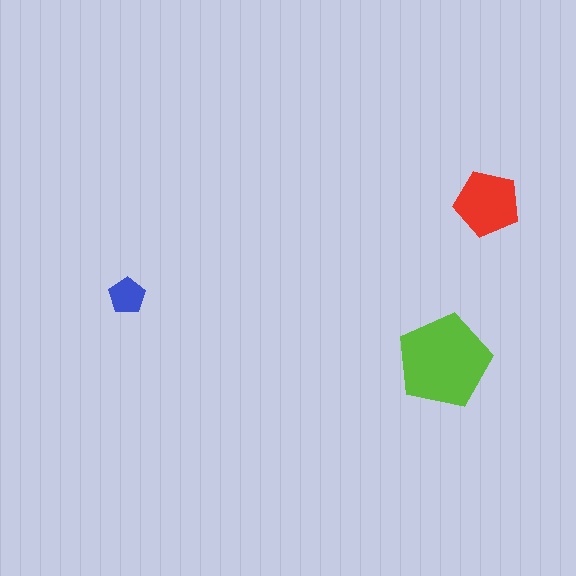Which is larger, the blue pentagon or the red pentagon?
The red one.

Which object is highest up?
The red pentagon is topmost.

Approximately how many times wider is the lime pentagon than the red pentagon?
About 1.5 times wider.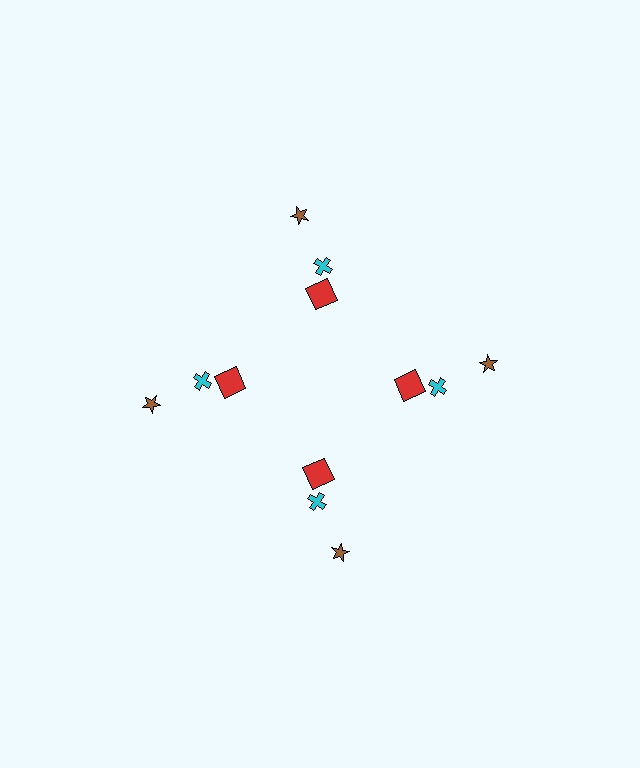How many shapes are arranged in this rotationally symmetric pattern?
There are 12 shapes, arranged in 4 groups of 3.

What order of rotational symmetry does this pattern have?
This pattern has 4-fold rotational symmetry.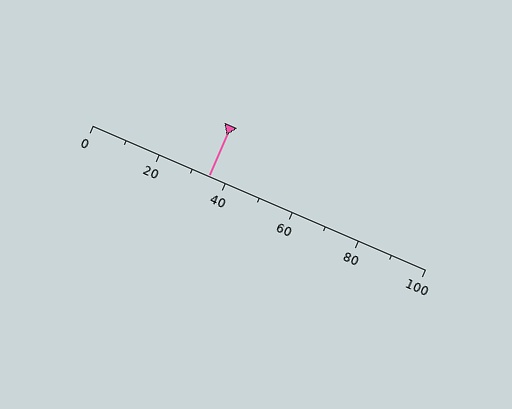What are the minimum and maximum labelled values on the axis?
The axis runs from 0 to 100.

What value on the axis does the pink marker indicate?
The marker indicates approximately 35.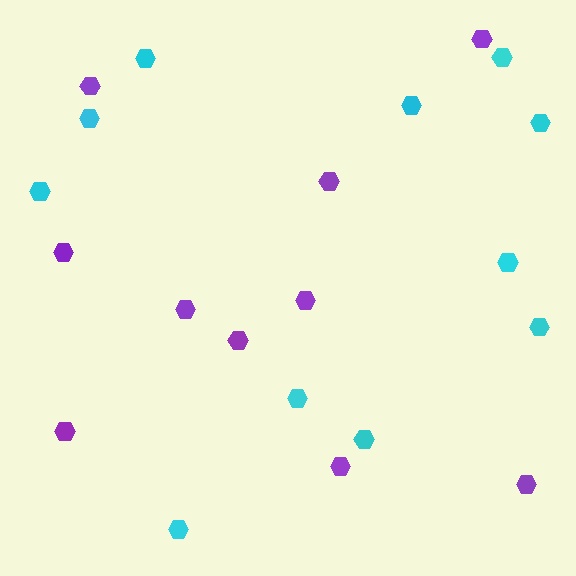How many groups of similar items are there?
There are 2 groups: one group of cyan hexagons (11) and one group of purple hexagons (10).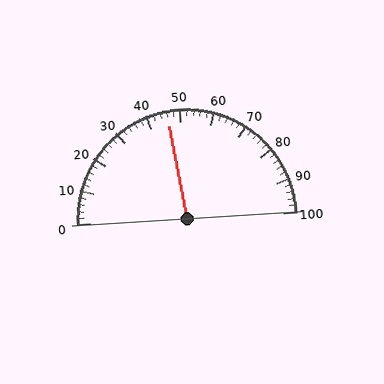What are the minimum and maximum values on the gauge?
The gauge ranges from 0 to 100.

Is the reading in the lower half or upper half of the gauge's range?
The reading is in the lower half of the range (0 to 100).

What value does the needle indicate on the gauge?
The needle indicates approximately 46.